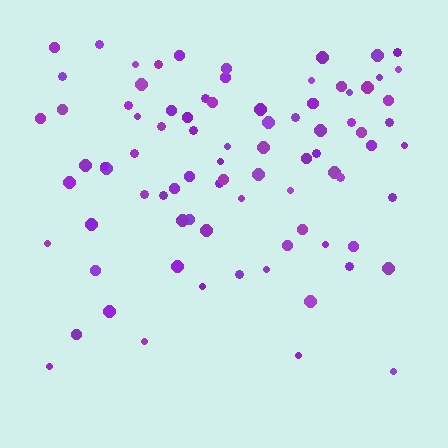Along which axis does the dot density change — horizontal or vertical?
Vertical.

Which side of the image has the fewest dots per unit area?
The bottom.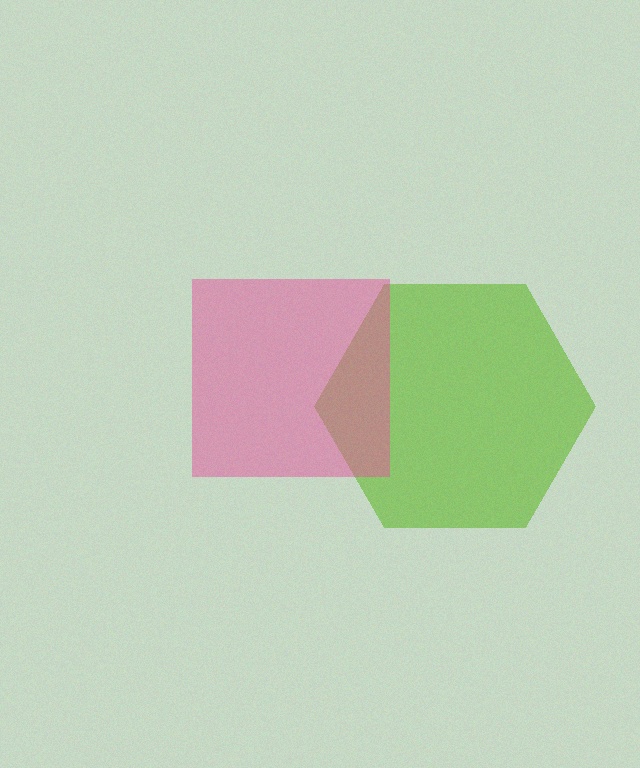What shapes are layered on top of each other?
The layered shapes are: a lime hexagon, a pink square.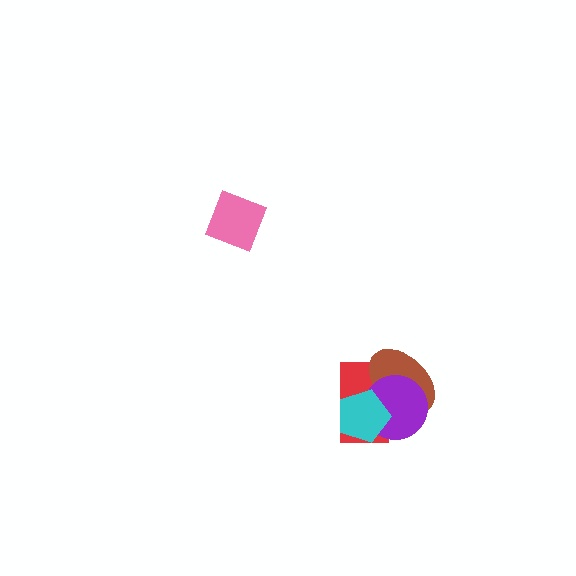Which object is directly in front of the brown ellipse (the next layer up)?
The purple circle is directly in front of the brown ellipse.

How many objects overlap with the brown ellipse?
3 objects overlap with the brown ellipse.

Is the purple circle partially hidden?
Yes, it is partially covered by another shape.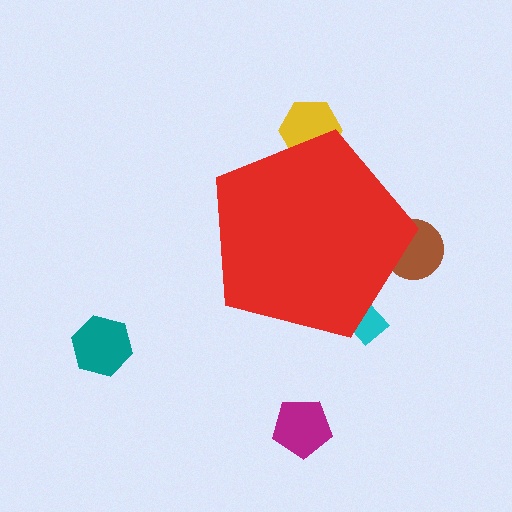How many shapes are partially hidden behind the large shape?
3 shapes are partially hidden.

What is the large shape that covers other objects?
A red pentagon.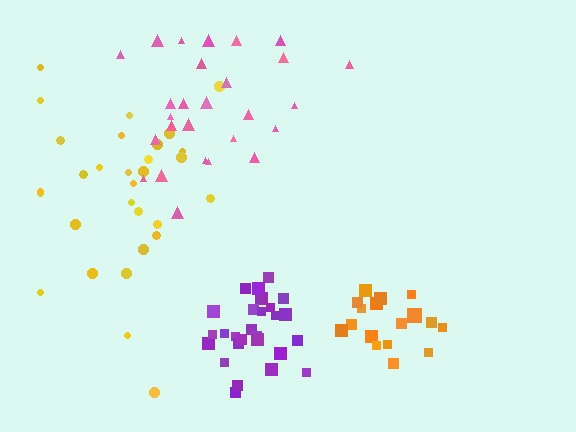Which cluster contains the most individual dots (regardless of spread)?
Yellow (30).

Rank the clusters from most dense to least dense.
purple, orange, pink, yellow.